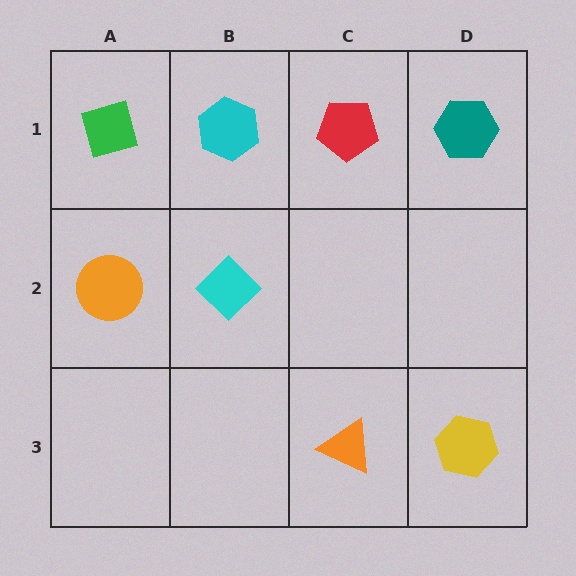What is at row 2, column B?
A cyan diamond.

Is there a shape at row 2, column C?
No, that cell is empty.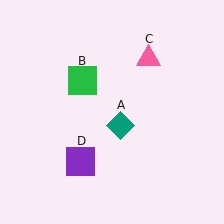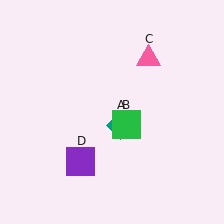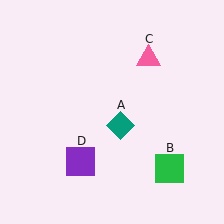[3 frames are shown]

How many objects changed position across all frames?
1 object changed position: green square (object B).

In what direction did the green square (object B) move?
The green square (object B) moved down and to the right.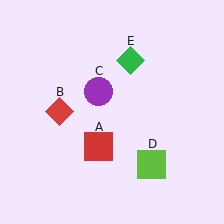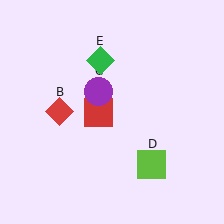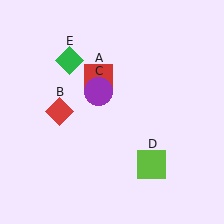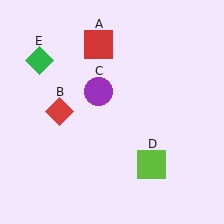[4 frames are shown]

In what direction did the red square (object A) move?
The red square (object A) moved up.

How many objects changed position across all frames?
2 objects changed position: red square (object A), green diamond (object E).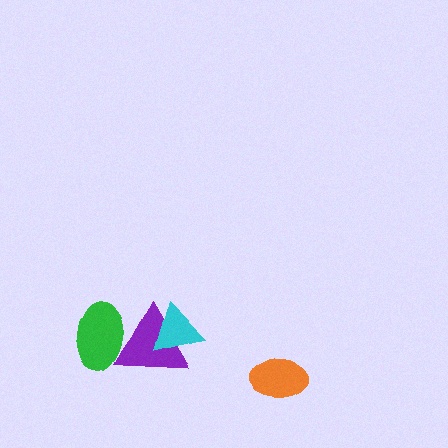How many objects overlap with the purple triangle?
2 objects overlap with the purple triangle.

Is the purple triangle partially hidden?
Yes, it is partially covered by another shape.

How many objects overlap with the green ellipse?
1 object overlaps with the green ellipse.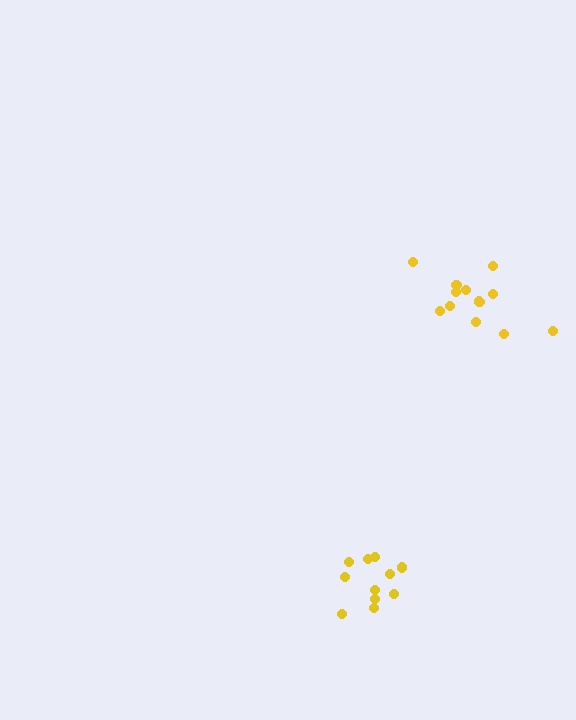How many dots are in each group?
Group 1: 13 dots, Group 2: 11 dots (24 total).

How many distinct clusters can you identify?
There are 2 distinct clusters.